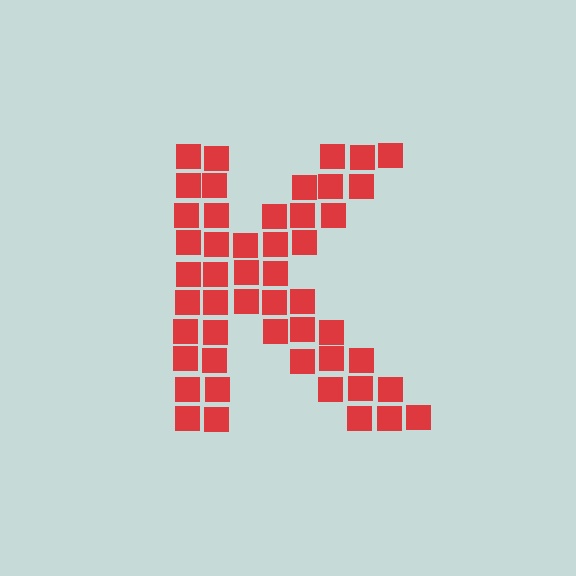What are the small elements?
The small elements are squares.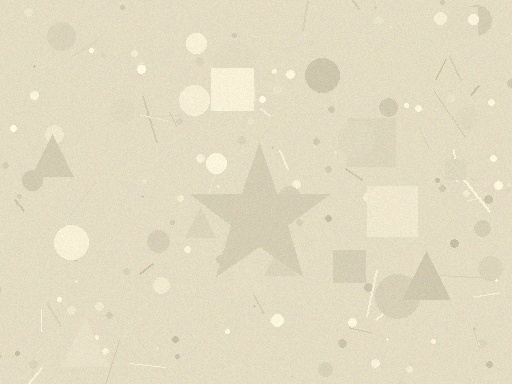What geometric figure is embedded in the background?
A star is embedded in the background.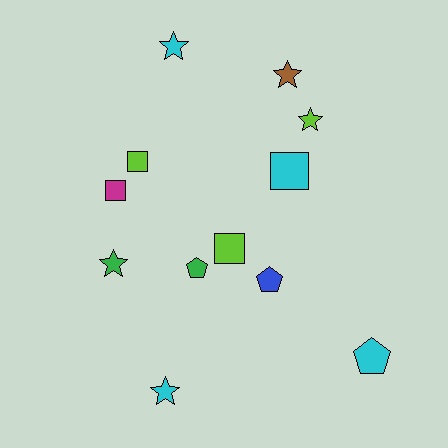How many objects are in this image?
There are 12 objects.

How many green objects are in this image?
There are 2 green objects.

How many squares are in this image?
There are 4 squares.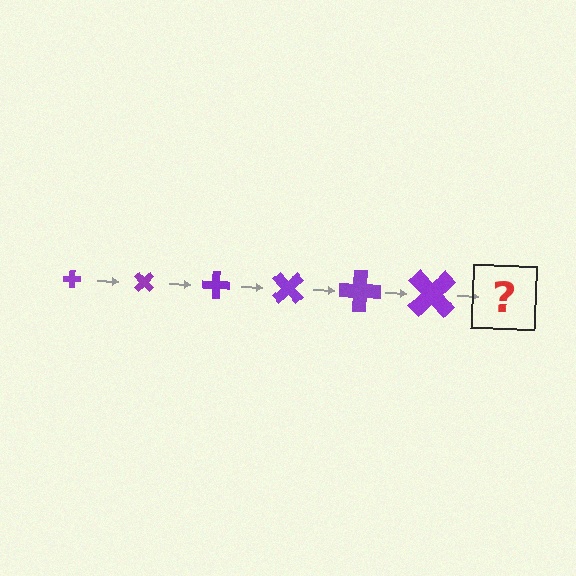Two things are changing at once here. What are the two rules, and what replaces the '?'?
The two rules are that the cross grows larger each step and it rotates 45 degrees each step. The '?' should be a cross, larger than the previous one and rotated 270 degrees from the start.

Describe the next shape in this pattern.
It should be a cross, larger than the previous one and rotated 270 degrees from the start.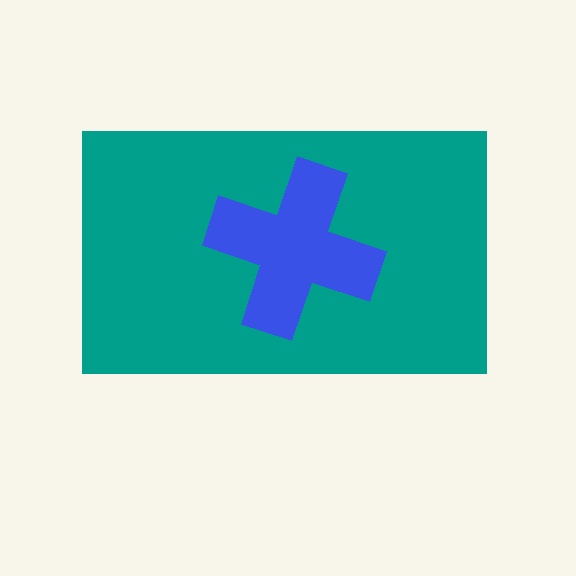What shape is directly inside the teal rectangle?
The blue cross.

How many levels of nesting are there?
2.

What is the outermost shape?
The teal rectangle.